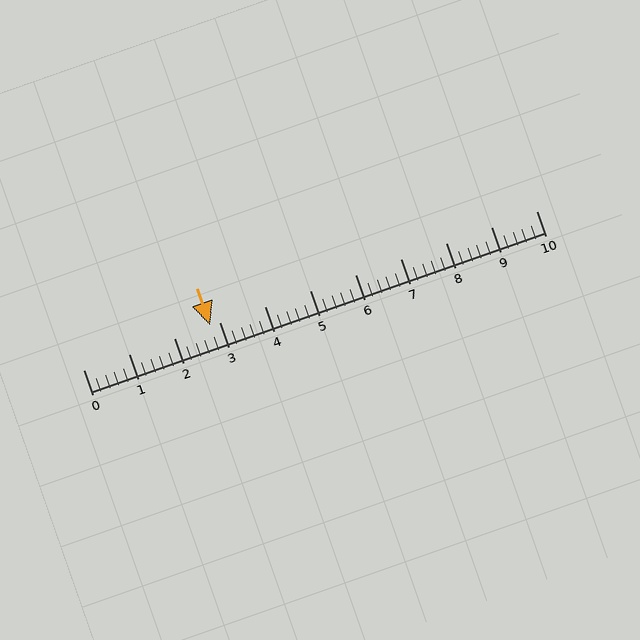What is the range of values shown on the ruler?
The ruler shows values from 0 to 10.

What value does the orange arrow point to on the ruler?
The orange arrow points to approximately 2.8.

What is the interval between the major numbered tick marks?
The major tick marks are spaced 1 units apart.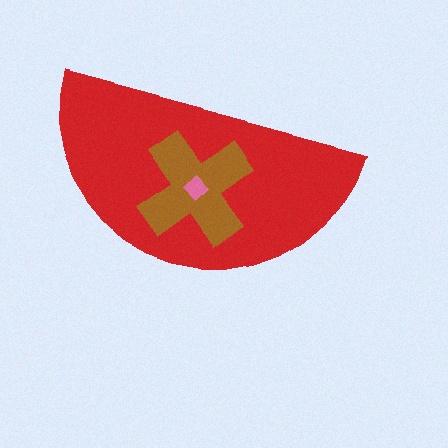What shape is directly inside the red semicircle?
The brown cross.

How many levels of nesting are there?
3.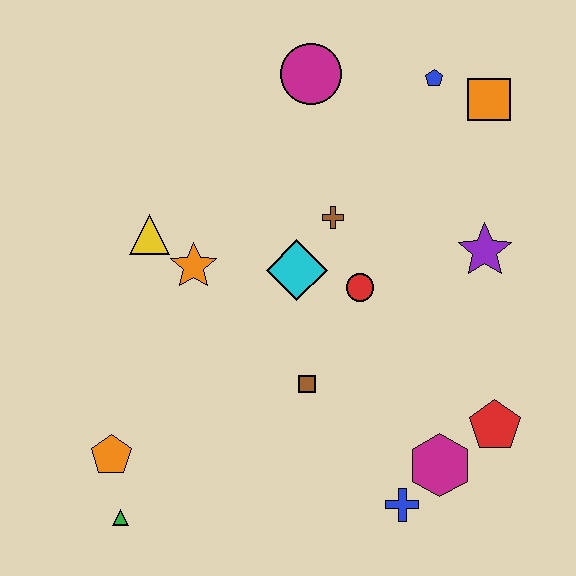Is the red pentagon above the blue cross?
Yes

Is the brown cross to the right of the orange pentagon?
Yes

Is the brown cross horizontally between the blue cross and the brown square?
Yes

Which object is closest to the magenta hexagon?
The blue cross is closest to the magenta hexagon.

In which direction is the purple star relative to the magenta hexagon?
The purple star is above the magenta hexagon.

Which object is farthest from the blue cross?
The magenta circle is farthest from the blue cross.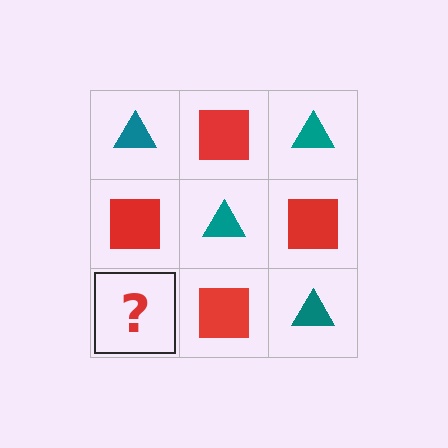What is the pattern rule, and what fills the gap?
The rule is that it alternates teal triangle and red square in a checkerboard pattern. The gap should be filled with a teal triangle.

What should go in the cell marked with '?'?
The missing cell should contain a teal triangle.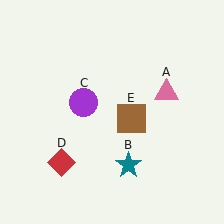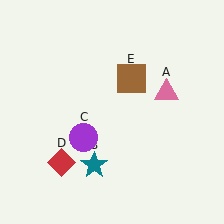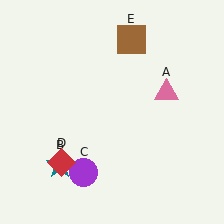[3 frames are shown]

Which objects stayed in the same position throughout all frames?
Pink triangle (object A) and red diamond (object D) remained stationary.